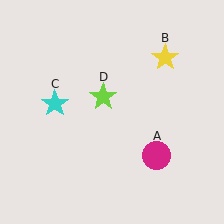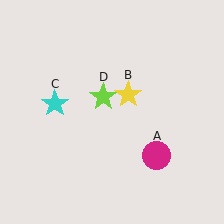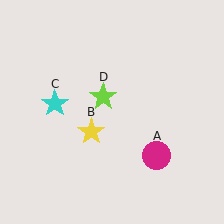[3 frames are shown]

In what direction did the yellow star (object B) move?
The yellow star (object B) moved down and to the left.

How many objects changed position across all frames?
1 object changed position: yellow star (object B).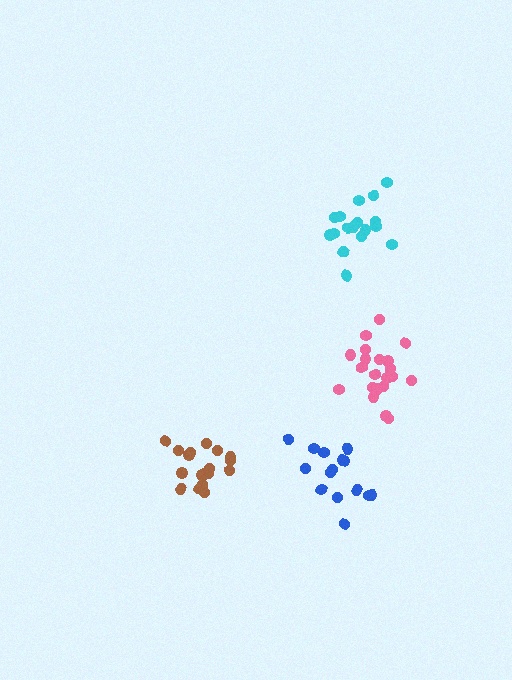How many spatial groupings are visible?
There are 4 spatial groupings.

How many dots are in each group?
Group 1: 15 dots, Group 2: 18 dots, Group 3: 19 dots, Group 4: 21 dots (73 total).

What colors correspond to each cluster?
The clusters are colored: blue, cyan, brown, pink.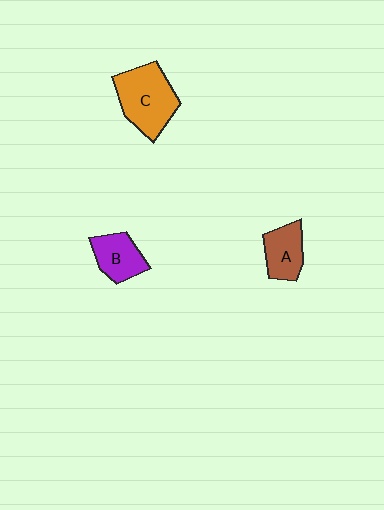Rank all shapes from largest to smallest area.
From largest to smallest: C (orange), B (purple), A (brown).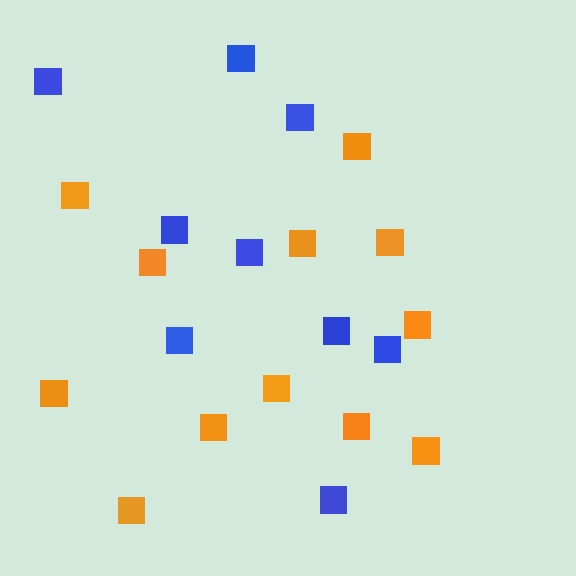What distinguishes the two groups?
There are 2 groups: one group of orange squares (12) and one group of blue squares (9).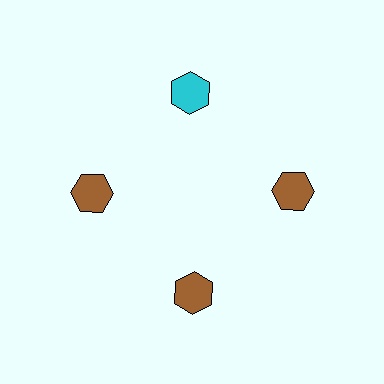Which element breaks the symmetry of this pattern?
The cyan hexagon at roughly the 12 o'clock position breaks the symmetry. All other shapes are brown hexagons.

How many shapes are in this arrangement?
There are 4 shapes arranged in a ring pattern.